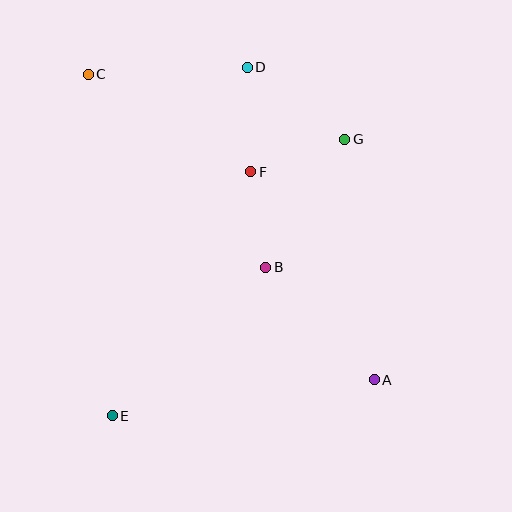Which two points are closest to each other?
Points B and F are closest to each other.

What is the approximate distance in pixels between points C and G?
The distance between C and G is approximately 265 pixels.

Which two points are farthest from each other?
Points A and C are farthest from each other.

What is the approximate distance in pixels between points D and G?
The distance between D and G is approximately 122 pixels.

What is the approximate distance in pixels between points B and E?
The distance between B and E is approximately 214 pixels.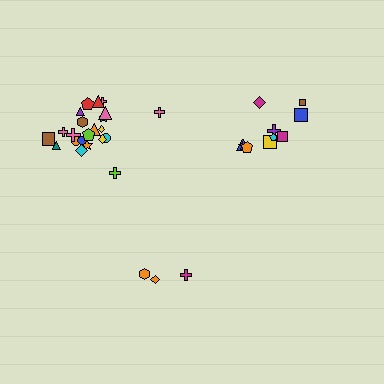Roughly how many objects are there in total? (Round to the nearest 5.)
Roughly 35 objects in total.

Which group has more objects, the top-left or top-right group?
The top-left group.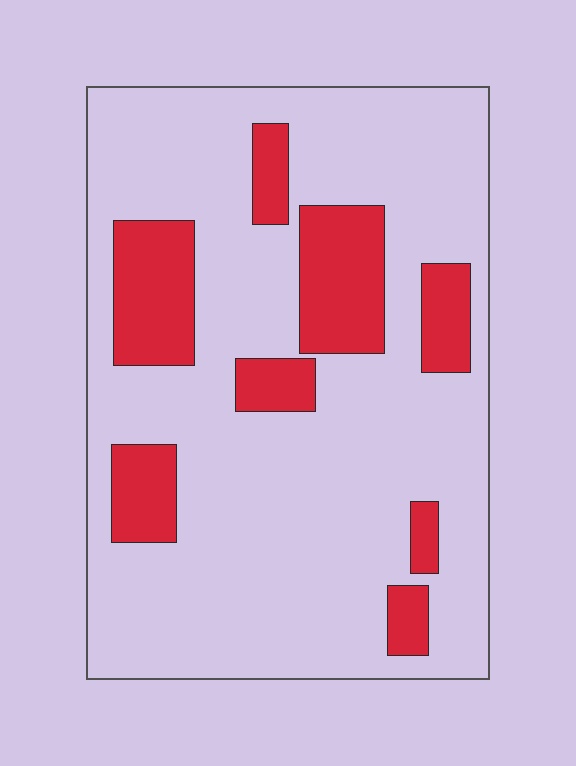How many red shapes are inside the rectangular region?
8.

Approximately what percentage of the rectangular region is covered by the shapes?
Approximately 20%.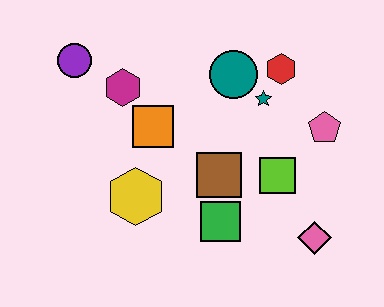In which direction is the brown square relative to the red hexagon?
The brown square is below the red hexagon.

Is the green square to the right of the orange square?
Yes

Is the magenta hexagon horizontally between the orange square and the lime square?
No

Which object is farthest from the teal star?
The purple circle is farthest from the teal star.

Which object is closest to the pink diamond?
The lime square is closest to the pink diamond.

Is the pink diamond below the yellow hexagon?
Yes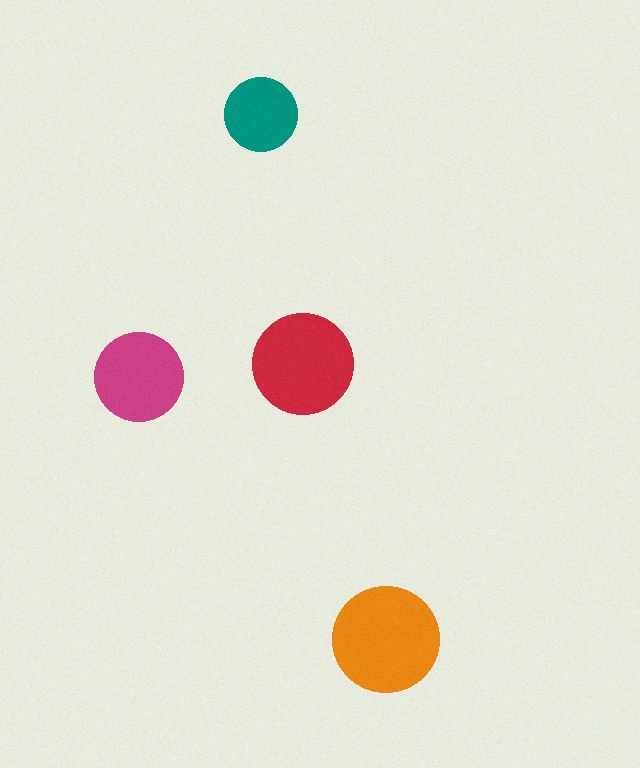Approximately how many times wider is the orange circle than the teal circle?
About 1.5 times wider.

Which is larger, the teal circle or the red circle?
The red one.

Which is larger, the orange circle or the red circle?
The orange one.